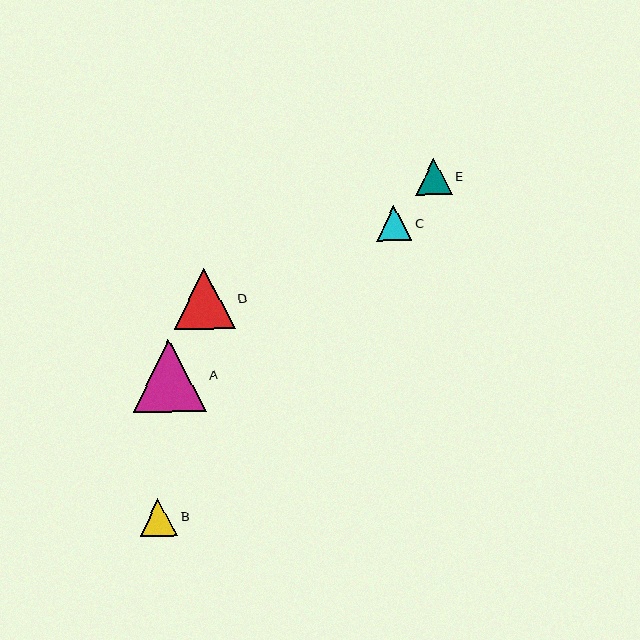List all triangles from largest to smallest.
From largest to smallest: A, D, B, E, C.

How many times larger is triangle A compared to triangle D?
Triangle A is approximately 1.2 times the size of triangle D.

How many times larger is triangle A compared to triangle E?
Triangle A is approximately 2.0 times the size of triangle E.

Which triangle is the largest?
Triangle A is the largest with a size of approximately 74 pixels.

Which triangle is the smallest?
Triangle C is the smallest with a size of approximately 35 pixels.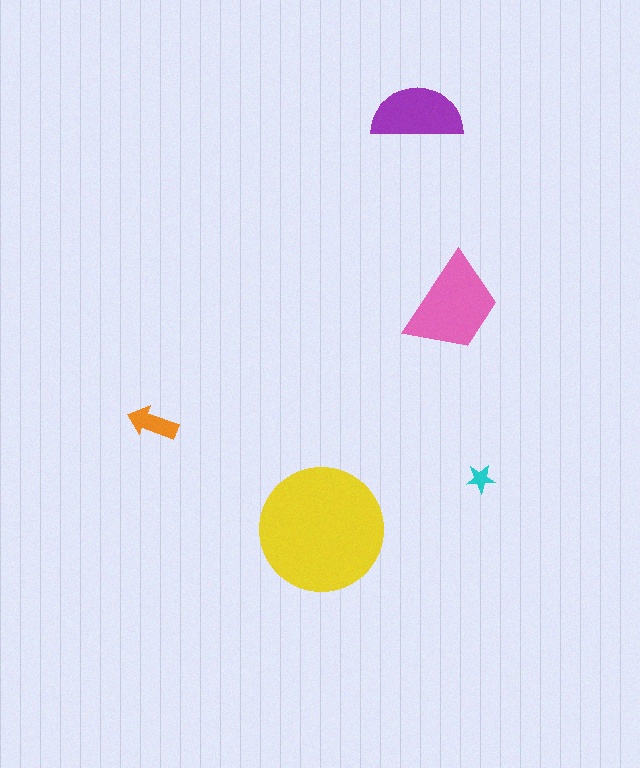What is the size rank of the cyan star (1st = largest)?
5th.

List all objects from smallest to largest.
The cyan star, the orange arrow, the purple semicircle, the pink trapezoid, the yellow circle.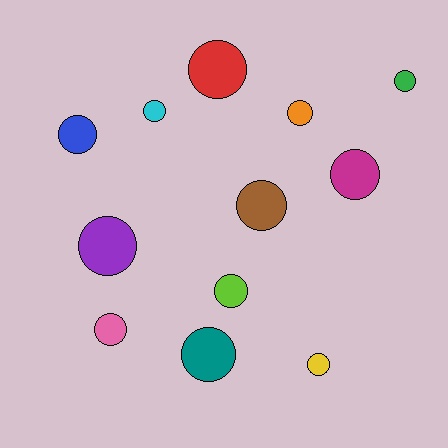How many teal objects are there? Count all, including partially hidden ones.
There is 1 teal object.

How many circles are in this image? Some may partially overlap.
There are 12 circles.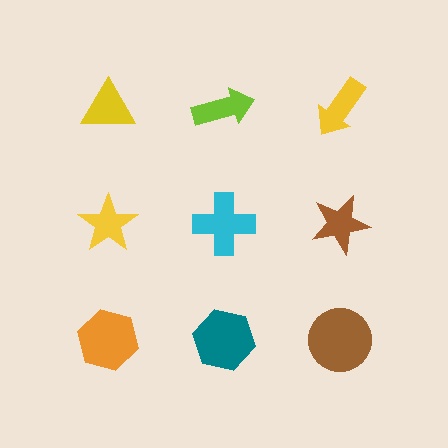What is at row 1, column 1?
A yellow triangle.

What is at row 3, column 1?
An orange hexagon.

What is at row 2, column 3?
A brown star.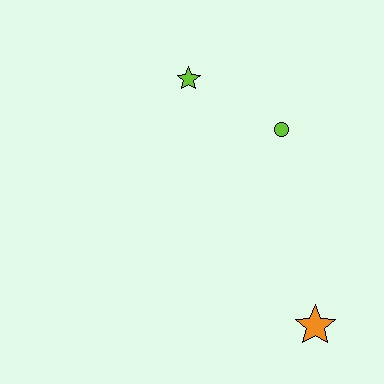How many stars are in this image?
There are 2 stars.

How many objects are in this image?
There are 3 objects.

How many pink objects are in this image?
There are no pink objects.